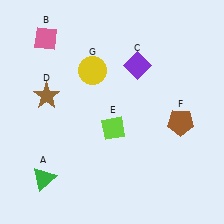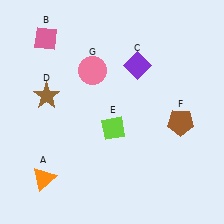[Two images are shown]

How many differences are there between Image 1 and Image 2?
There are 2 differences between the two images.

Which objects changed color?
A changed from green to orange. G changed from yellow to pink.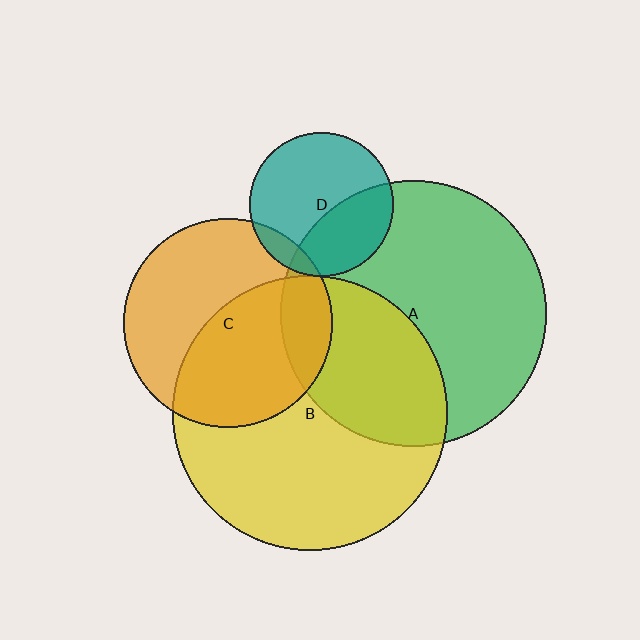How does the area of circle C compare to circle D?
Approximately 2.1 times.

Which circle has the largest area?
Circle B (yellow).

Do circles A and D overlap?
Yes.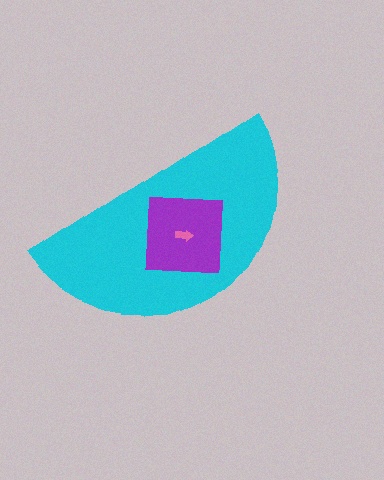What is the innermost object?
The pink arrow.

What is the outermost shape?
The cyan semicircle.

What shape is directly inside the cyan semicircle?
The purple square.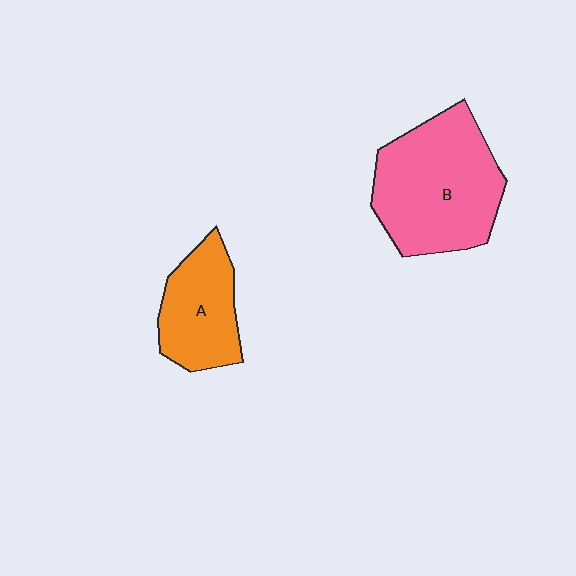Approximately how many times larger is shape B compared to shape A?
Approximately 1.7 times.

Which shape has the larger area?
Shape B (pink).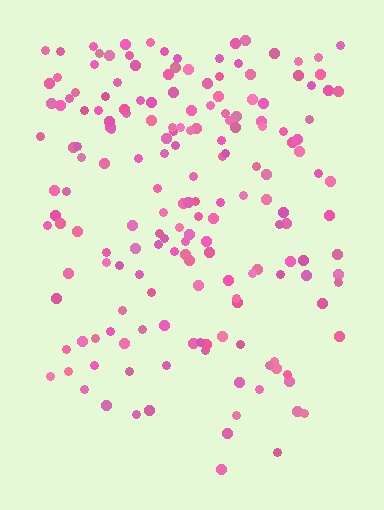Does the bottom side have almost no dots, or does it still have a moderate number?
Still a moderate number, just noticeably fewer than the top.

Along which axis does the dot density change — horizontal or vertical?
Vertical.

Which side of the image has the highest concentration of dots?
The top.